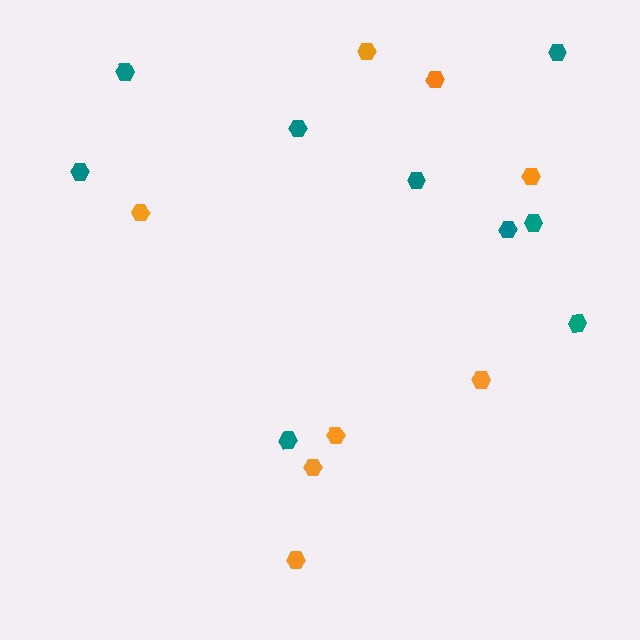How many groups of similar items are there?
There are 2 groups: one group of orange hexagons (8) and one group of teal hexagons (9).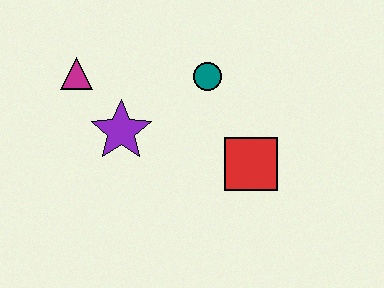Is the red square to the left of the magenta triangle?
No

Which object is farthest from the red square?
The magenta triangle is farthest from the red square.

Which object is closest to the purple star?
The magenta triangle is closest to the purple star.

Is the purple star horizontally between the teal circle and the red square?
No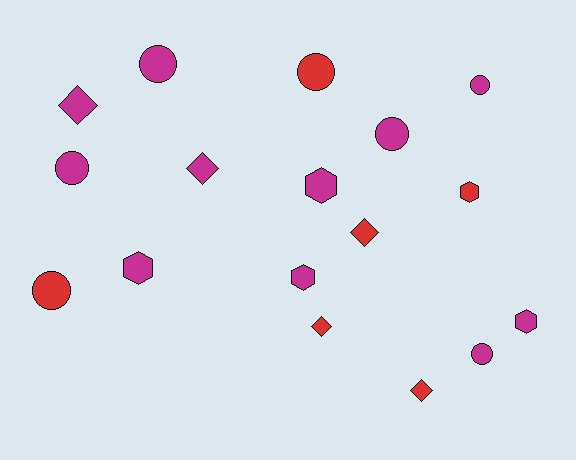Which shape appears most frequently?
Circle, with 7 objects.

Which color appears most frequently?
Magenta, with 11 objects.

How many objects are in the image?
There are 17 objects.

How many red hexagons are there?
There is 1 red hexagon.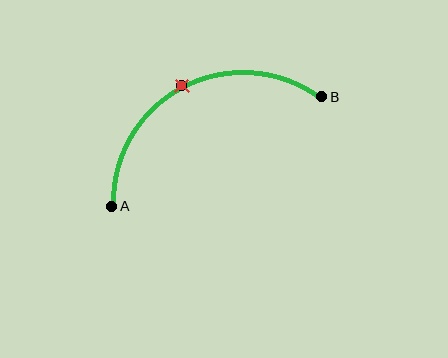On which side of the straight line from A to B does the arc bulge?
The arc bulges above the straight line connecting A and B.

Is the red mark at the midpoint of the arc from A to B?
Yes. The red mark lies on the arc at equal arc-length from both A and B — it is the arc midpoint.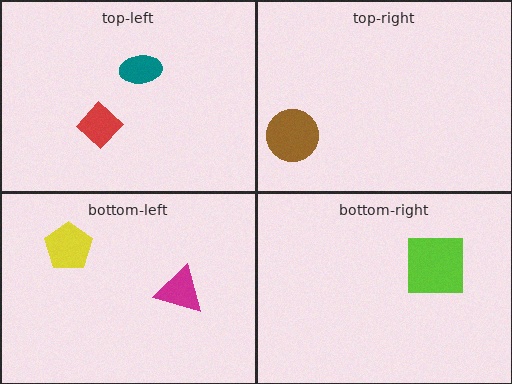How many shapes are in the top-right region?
1.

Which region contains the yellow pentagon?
The bottom-left region.